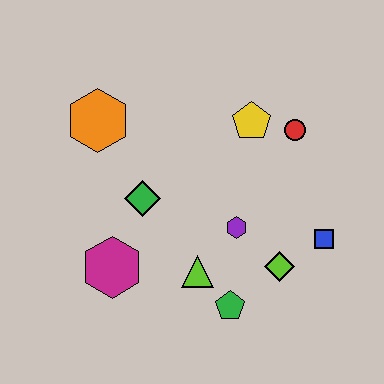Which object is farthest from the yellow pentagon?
The magenta hexagon is farthest from the yellow pentagon.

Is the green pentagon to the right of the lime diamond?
No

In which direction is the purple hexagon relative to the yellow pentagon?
The purple hexagon is below the yellow pentagon.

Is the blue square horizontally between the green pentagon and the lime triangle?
No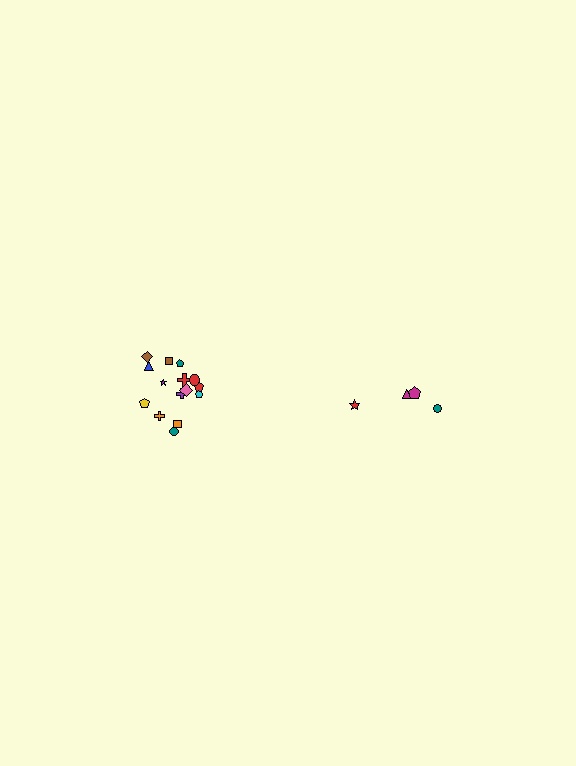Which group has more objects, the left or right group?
The left group.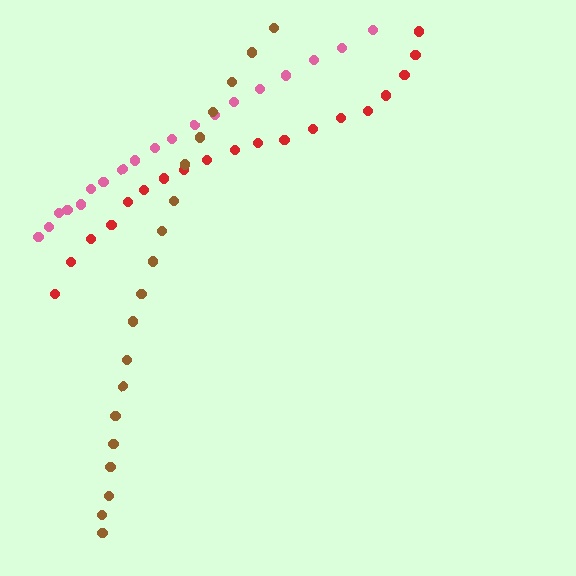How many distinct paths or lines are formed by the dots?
There are 3 distinct paths.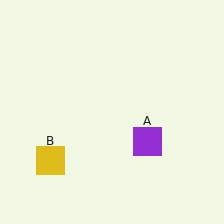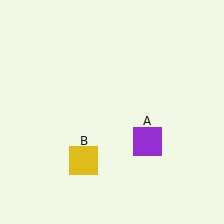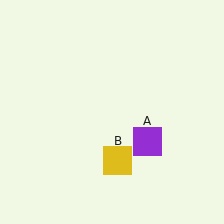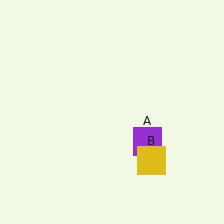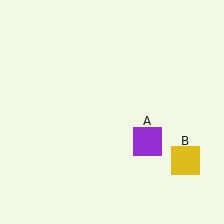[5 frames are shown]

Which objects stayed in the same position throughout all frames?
Purple square (object A) remained stationary.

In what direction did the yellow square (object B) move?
The yellow square (object B) moved right.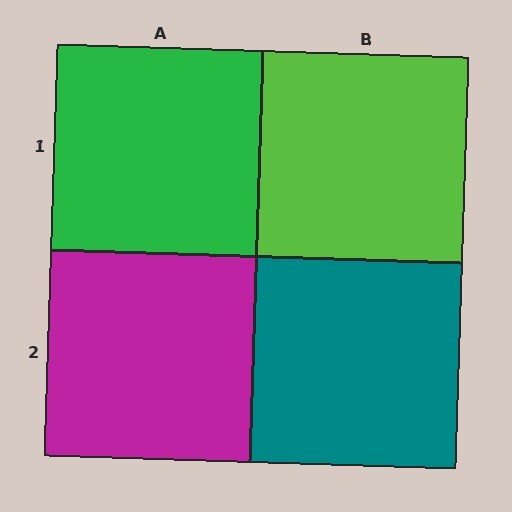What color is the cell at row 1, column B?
Lime.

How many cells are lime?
1 cell is lime.